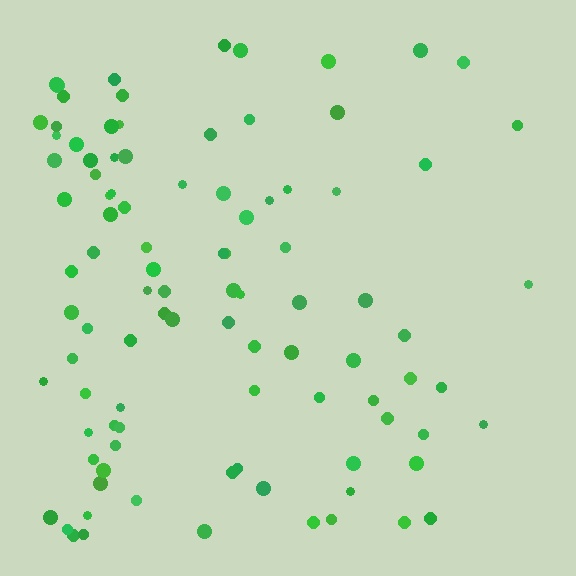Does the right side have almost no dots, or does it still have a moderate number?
Still a moderate number, just noticeably fewer than the left.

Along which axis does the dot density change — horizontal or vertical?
Horizontal.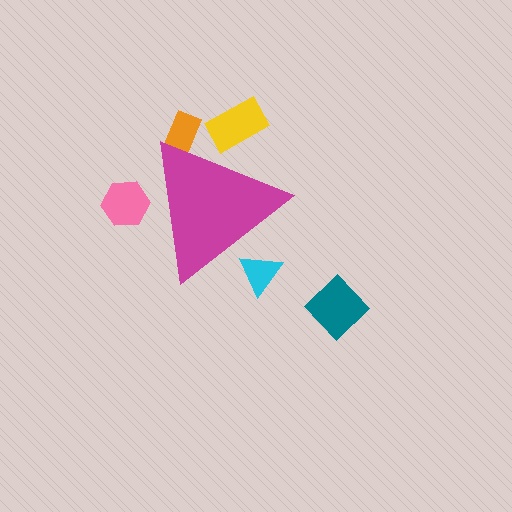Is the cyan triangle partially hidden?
Yes, the cyan triangle is partially hidden behind the magenta triangle.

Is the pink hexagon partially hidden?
Yes, the pink hexagon is partially hidden behind the magenta triangle.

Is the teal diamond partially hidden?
No, the teal diamond is fully visible.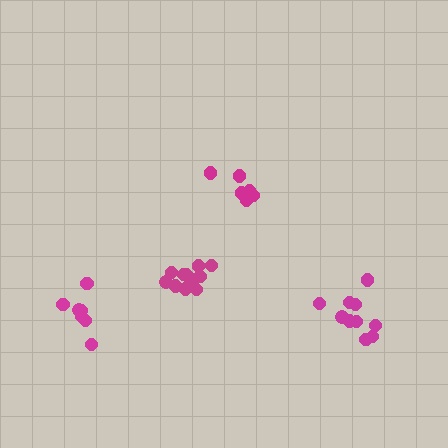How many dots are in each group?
Group 1: 12 dots, Group 2: 6 dots, Group 3: 10 dots, Group 4: 7 dots (35 total).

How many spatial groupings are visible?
There are 4 spatial groupings.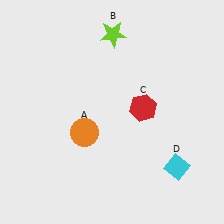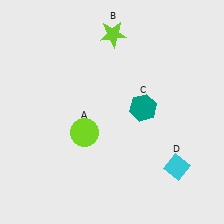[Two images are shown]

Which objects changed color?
A changed from orange to lime. C changed from red to teal.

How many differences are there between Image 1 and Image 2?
There are 2 differences between the two images.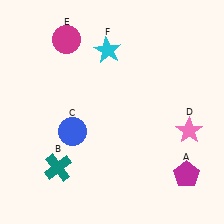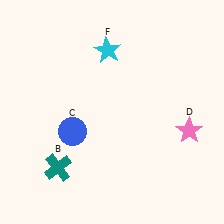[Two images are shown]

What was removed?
The magenta pentagon (A), the magenta circle (E) were removed in Image 2.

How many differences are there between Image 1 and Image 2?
There are 2 differences between the two images.